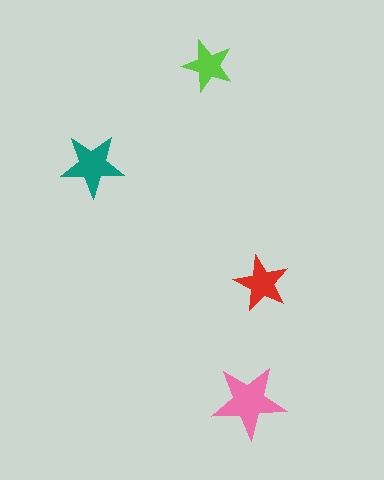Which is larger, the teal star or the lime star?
The teal one.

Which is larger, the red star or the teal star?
The teal one.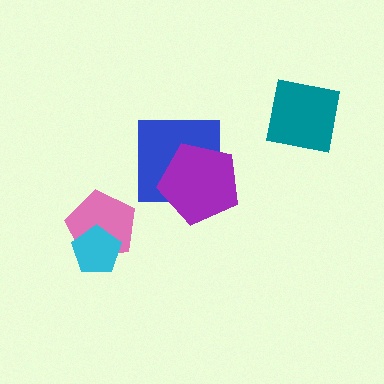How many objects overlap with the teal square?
0 objects overlap with the teal square.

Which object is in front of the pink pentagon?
The cyan pentagon is in front of the pink pentagon.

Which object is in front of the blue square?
The purple pentagon is in front of the blue square.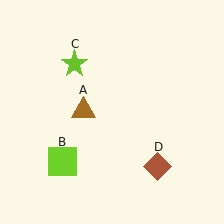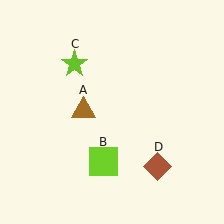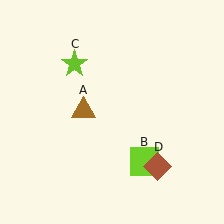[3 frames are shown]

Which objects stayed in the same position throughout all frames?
Brown triangle (object A) and lime star (object C) and brown diamond (object D) remained stationary.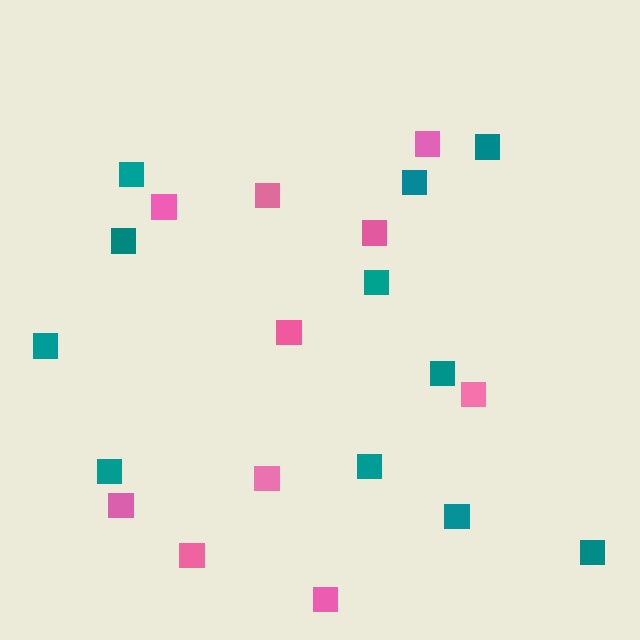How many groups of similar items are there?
There are 2 groups: one group of teal squares (11) and one group of pink squares (10).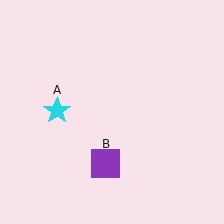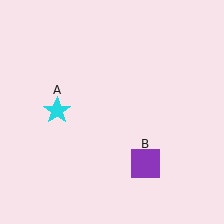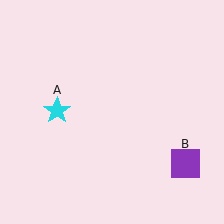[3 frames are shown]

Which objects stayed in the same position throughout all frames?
Cyan star (object A) remained stationary.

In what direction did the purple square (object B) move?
The purple square (object B) moved right.